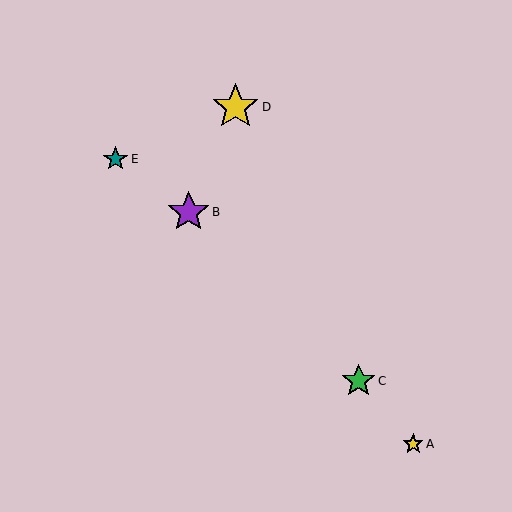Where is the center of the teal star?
The center of the teal star is at (115, 159).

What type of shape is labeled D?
Shape D is a yellow star.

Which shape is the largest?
The yellow star (labeled D) is the largest.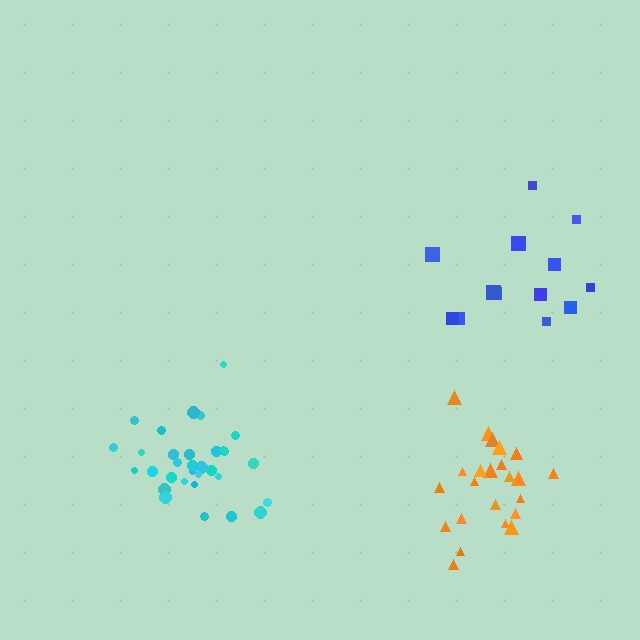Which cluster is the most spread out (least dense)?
Blue.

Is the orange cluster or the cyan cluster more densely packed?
Cyan.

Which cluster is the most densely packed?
Cyan.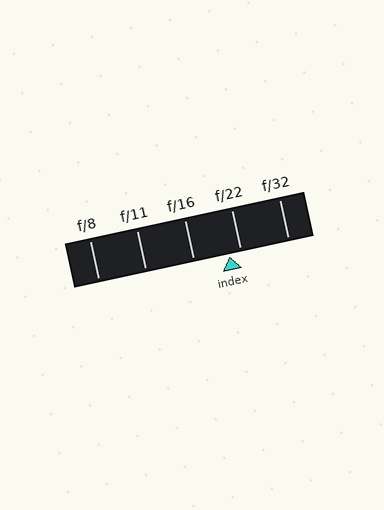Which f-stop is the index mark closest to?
The index mark is closest to f/22.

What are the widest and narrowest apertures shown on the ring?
The widest aperture shown is f/8 and the narrowest is f/32.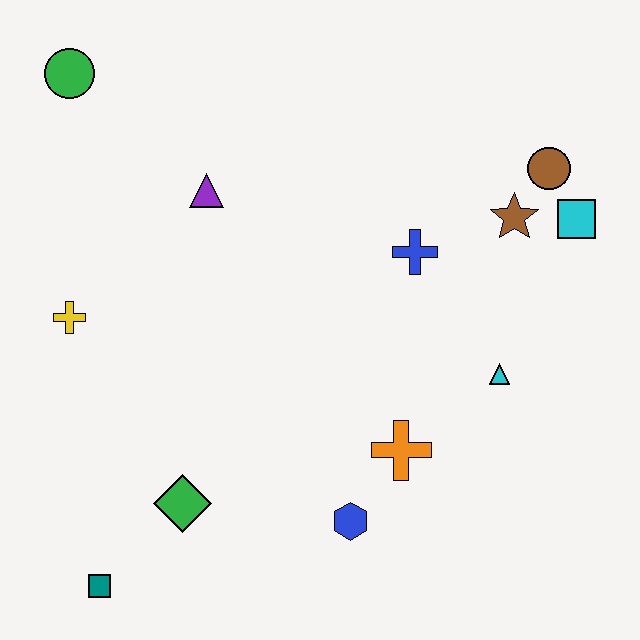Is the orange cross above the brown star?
No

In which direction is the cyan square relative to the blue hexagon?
The cyan square is above the blue hexagon.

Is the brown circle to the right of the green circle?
Yes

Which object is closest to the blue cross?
The brown star is closest to the blue cross.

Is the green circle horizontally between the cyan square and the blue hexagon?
No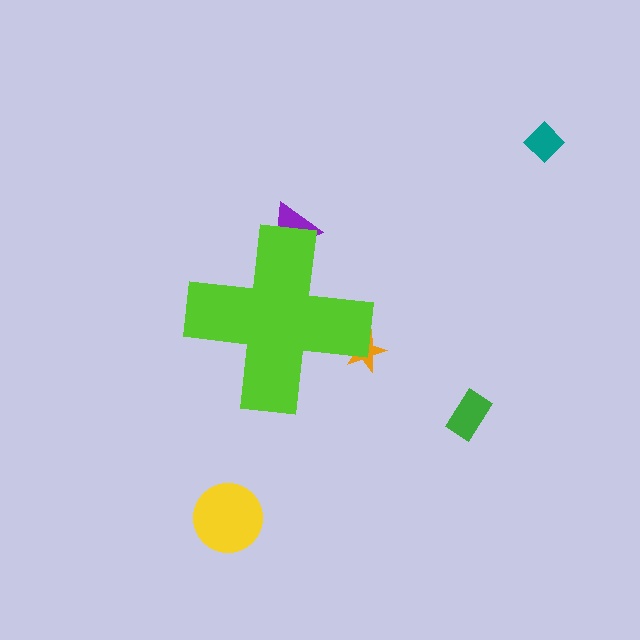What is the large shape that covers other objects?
A lime cross.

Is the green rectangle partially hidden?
No, the green rectangle is fully visible.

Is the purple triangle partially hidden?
Yes, the purple triangle is partially hidden behind the lime cross.